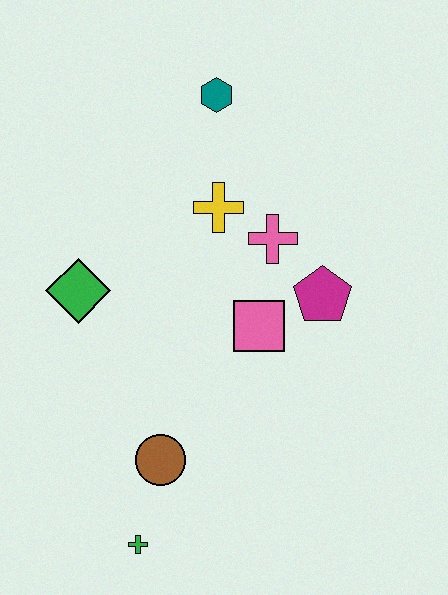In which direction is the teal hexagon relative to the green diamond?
The teal hexagon is above the green diamond.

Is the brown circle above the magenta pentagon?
No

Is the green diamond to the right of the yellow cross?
No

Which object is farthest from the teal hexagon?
The green cross is farthest from the teal hexagon.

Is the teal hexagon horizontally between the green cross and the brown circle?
No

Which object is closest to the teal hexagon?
The yellow cross is closest to the teal hexagon.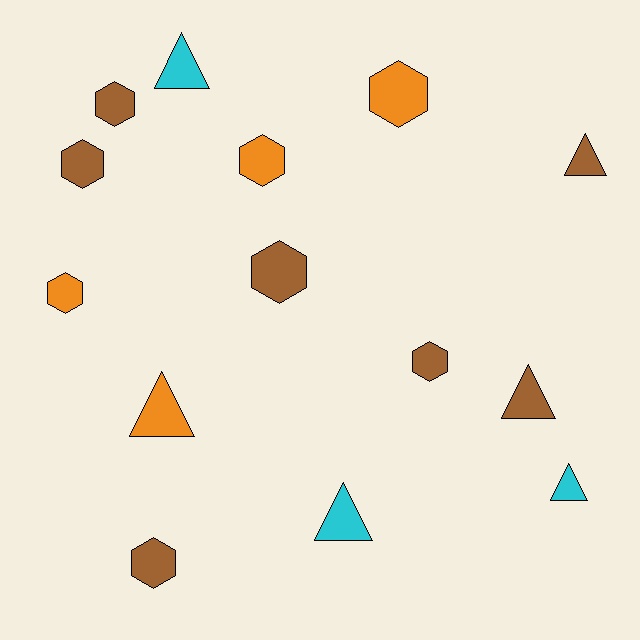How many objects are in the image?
There are 14 objects.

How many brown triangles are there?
There are 2 brown triangles.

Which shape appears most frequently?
Hexagon, with 8 objects.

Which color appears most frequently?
Brown, with 7 objects.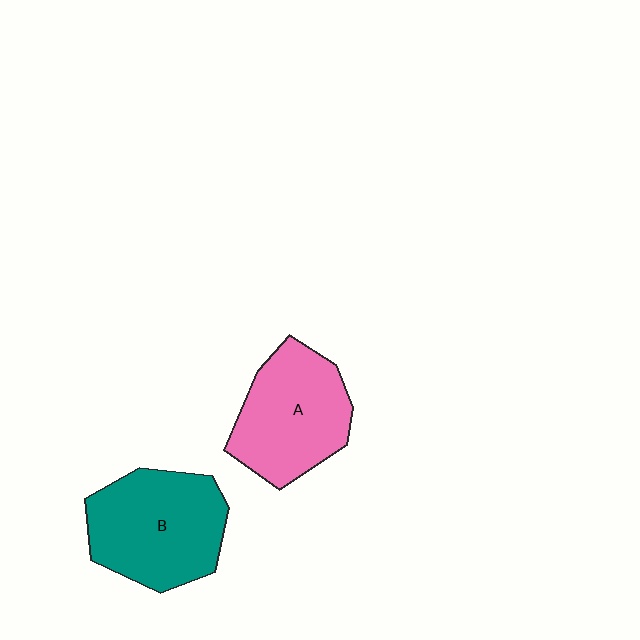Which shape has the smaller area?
Shape A (pink).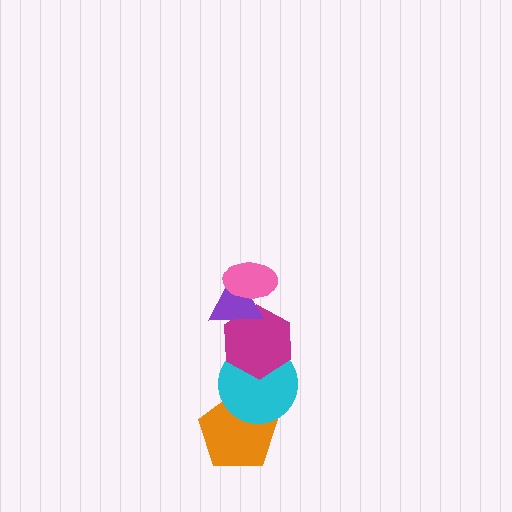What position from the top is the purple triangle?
The purple triangle is 2nd from the top.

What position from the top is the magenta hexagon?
The magenta hexagon is 3rd from the top.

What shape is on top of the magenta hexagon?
The purple triangle is on top of the magenta hexagon.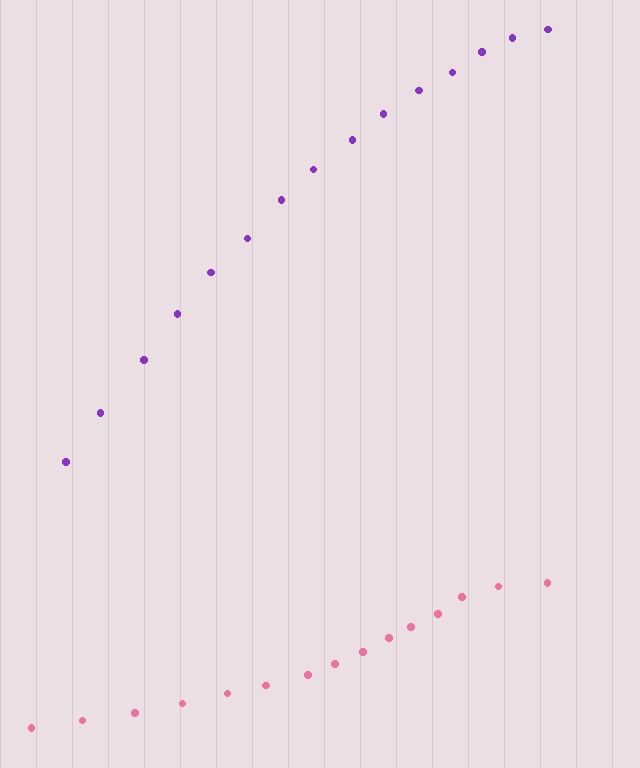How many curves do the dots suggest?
There are 2 distinct paths.